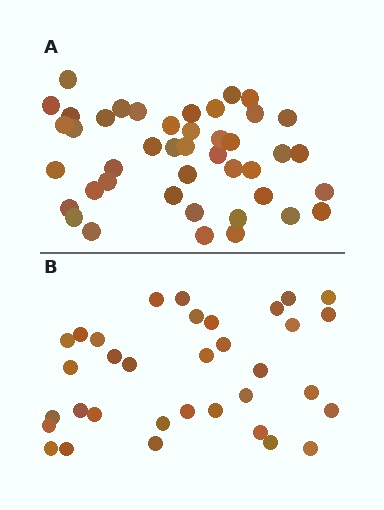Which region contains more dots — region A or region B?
Region A (the top region) has more dots.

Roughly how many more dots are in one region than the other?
Region A has roughly 8 or so more dots than region B.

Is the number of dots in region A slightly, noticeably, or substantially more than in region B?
Region A has noticeably more, but not dramatically so. The ratio is roughly 1.3 to 1.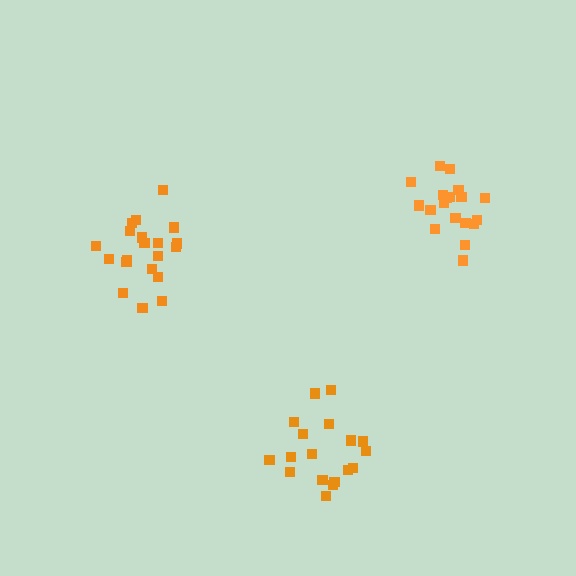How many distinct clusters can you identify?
There are 3 distinct clusters.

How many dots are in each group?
Group 1: 18 dots, Group 2: 20 dots, Group 3: 19 dots (57 total).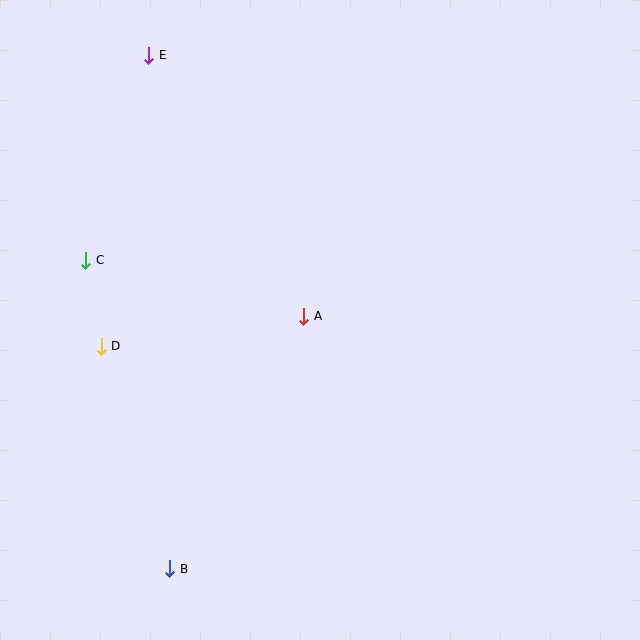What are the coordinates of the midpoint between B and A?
The midpoint between B and A is at (237, 443).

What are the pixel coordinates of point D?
Point D is at (101, 346).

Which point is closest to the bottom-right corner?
Point A is closest to the bottom-right corner.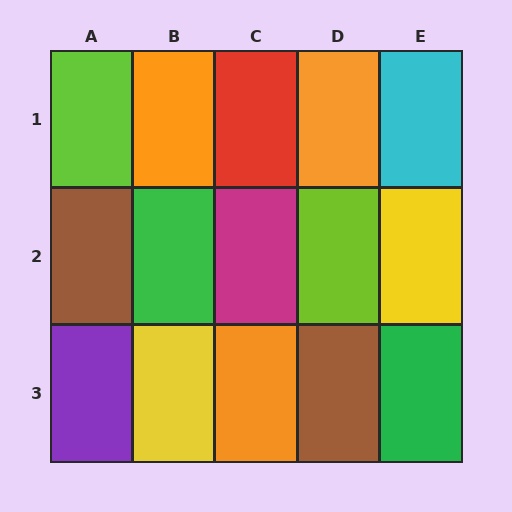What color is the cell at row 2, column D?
Lime.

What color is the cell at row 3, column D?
Brown.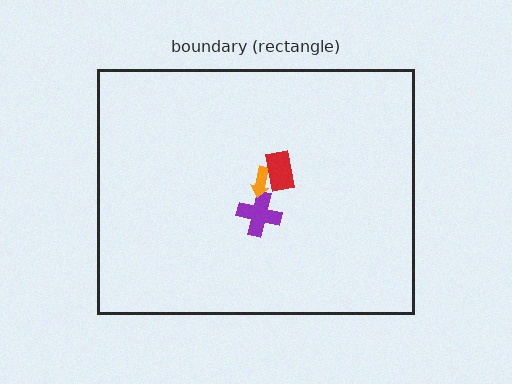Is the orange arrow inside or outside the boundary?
Inside.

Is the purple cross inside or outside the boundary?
Inside.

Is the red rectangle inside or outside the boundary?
Inside.